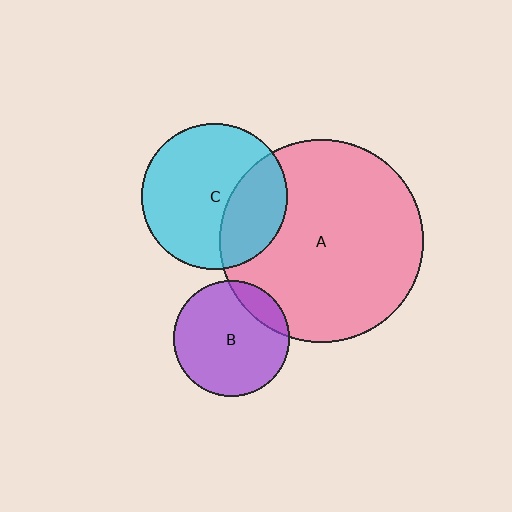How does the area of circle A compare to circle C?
Approximately 1.9 times.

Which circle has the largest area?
Circle A (pink).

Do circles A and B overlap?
Yes.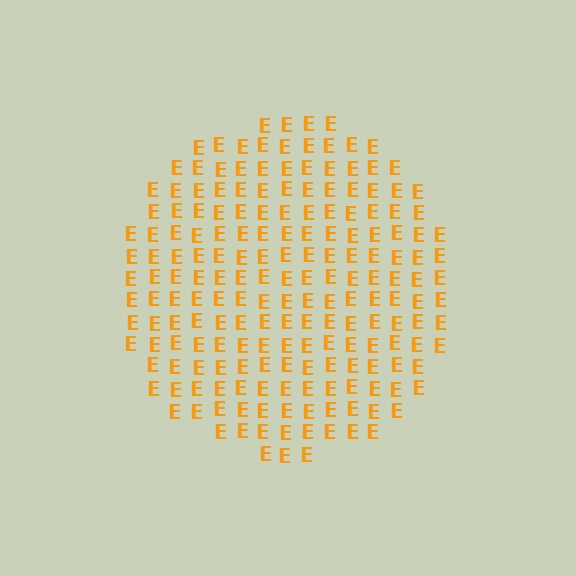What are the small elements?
The small elements are letter E's.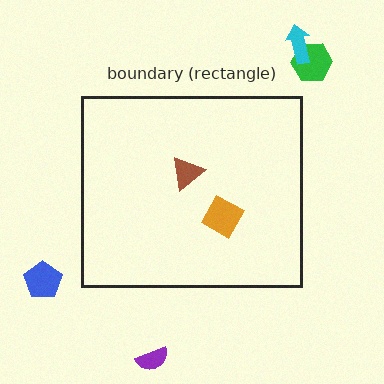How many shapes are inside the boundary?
2 inside, 4 outside.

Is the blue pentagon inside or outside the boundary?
Outside.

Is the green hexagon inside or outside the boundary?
Outside.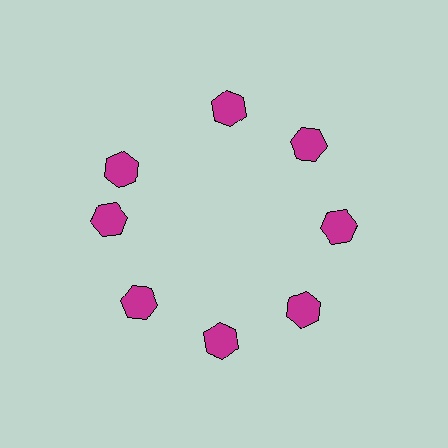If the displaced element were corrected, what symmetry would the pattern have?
It would have 8-fold rotational symmetry — the pattern would map onto itself every 45 degrees.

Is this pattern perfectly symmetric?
No. The 8 magenta hexagons are arranged in a ring, but one element near the 10 o'clock position is rotated out of alignment along the ring, breaking the 8-fold rotational symmetry.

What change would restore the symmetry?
The symmetry would be restored by rotating it back into even spacing with its neighbors so that all 8 hexagons sit at equal angles and equal distance from the center.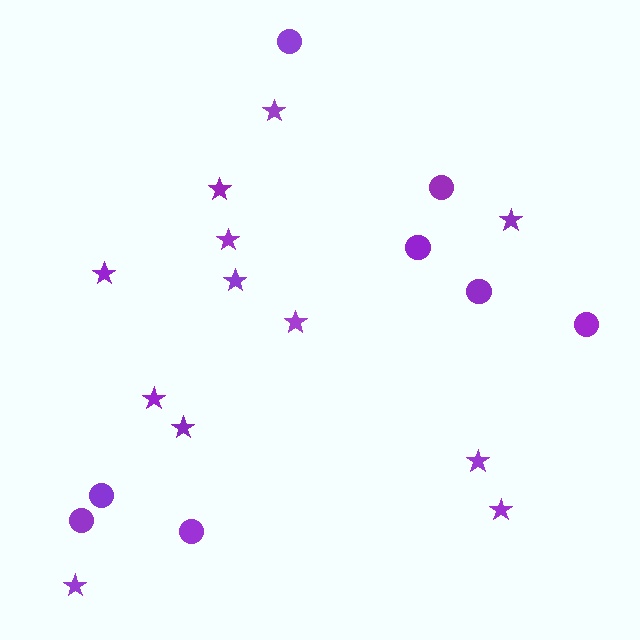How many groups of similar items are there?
There are 2 groups: one group of stars (12) and one group of circles (8).